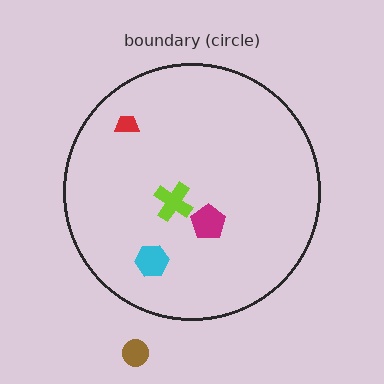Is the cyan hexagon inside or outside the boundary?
Inside.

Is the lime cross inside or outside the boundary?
Inside.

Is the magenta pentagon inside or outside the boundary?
Inside.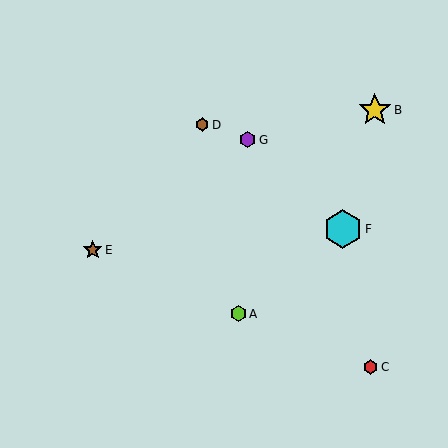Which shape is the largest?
The cyan hexagon (labeled F) is the largest.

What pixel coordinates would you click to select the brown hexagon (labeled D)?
Click at (202, 125) to select the brown hexagon D.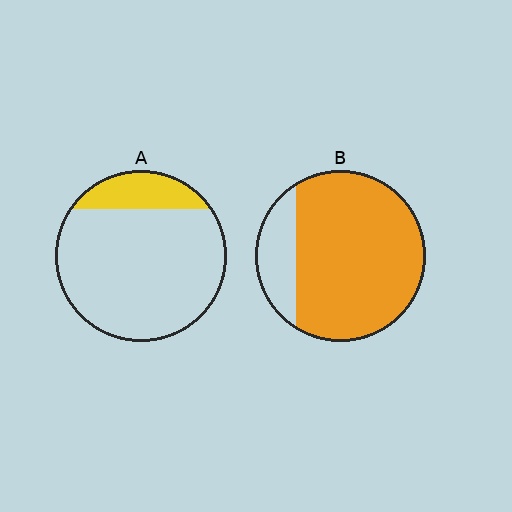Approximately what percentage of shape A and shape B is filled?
A is approximately 15% and B is approximately 80%.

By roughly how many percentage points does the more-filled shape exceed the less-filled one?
By roughly 65 percentage points (B over A).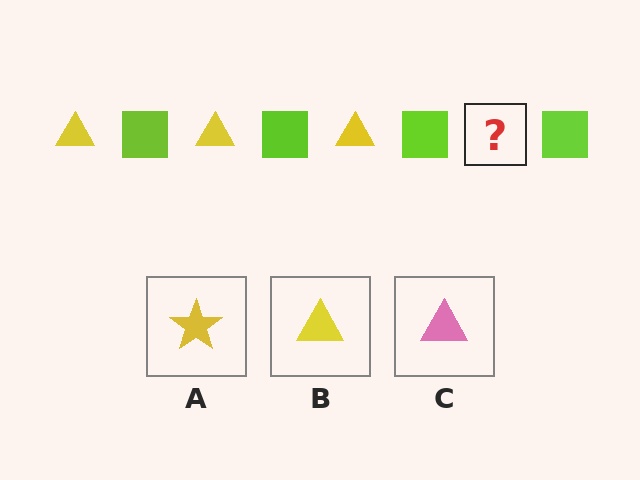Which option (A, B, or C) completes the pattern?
B.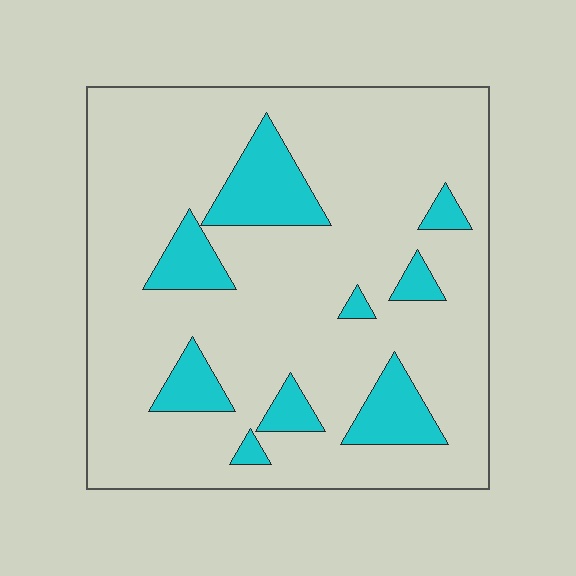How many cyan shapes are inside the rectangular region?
9.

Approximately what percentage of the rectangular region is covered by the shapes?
Approximately 15%.